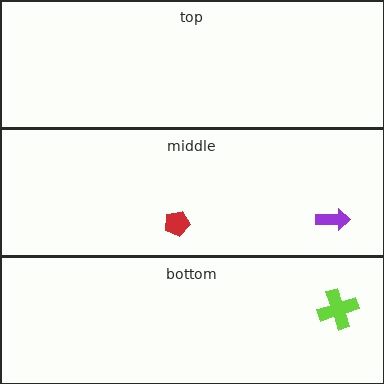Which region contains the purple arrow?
The middle region.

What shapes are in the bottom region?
The lime cross.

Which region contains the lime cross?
The bottom region.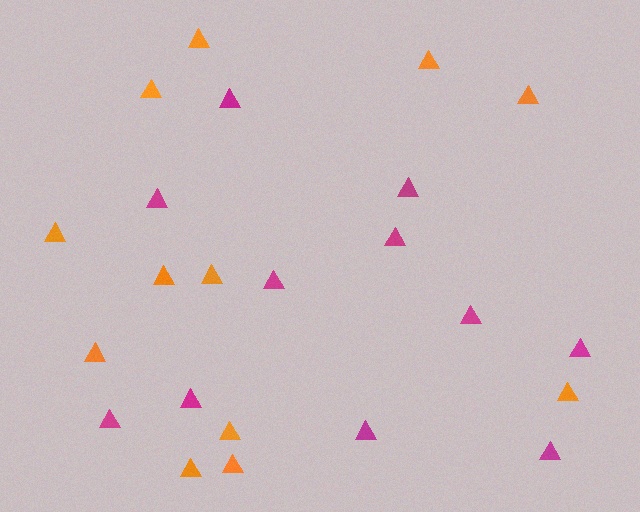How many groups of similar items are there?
There are 2 groups: one group of orange triangles (12) and one group of magenta triangles (11).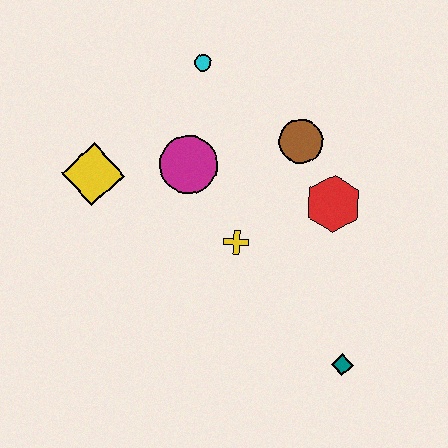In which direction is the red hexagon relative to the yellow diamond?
The red hexagon is to the right of the yellow diamond.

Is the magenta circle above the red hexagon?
Yes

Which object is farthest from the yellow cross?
The cyan circle is farthest from the yellow cross.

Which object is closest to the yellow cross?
The magenta circle is closest to the yellow cross.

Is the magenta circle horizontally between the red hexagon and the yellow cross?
No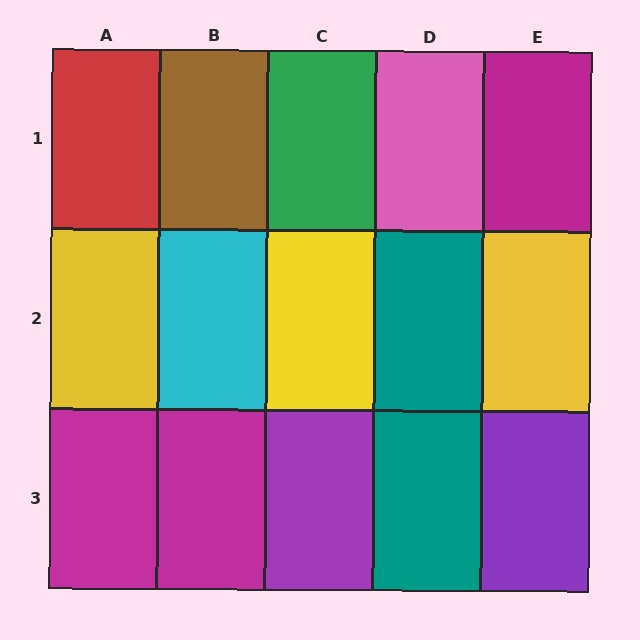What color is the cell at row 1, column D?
Pink.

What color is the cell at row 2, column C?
Yellow.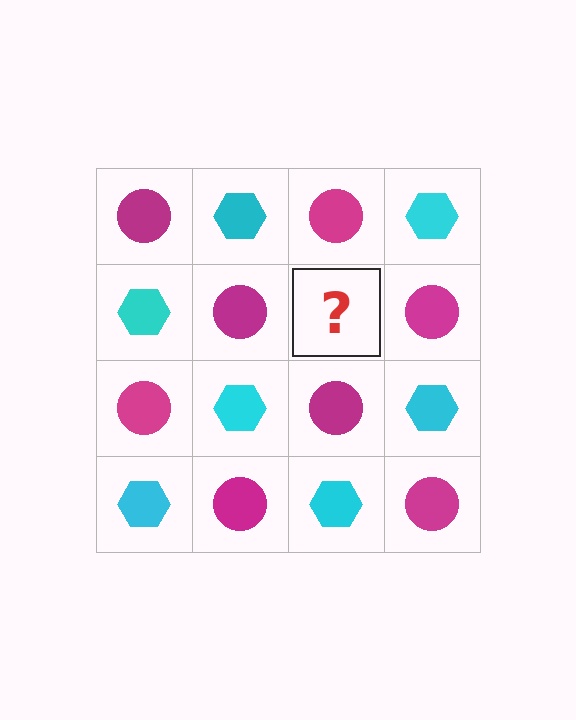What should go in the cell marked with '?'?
The missing cell should contain a cyan hexagon.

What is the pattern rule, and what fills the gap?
The rule is that it alternates magenta circle and cyan hexagon in a checkerboard pattern. The gap should be filled with a cyan hexagon.